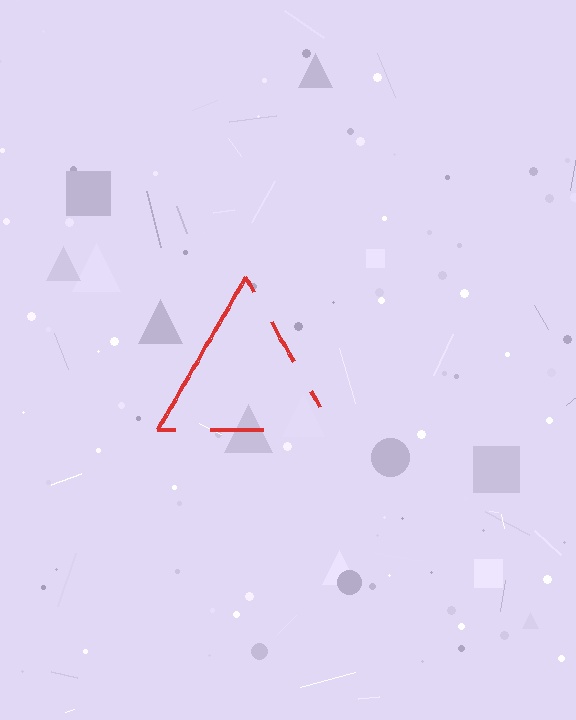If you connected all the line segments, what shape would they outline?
They would outline a triangle.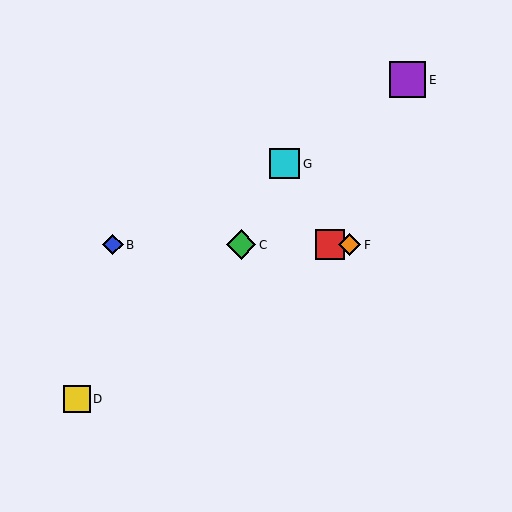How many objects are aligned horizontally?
4 objects (A, B, C, F) are aligned horizontally.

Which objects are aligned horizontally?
Objects A, B, C, F are aligned horizontally.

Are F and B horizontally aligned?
Yes, both are at y≈245.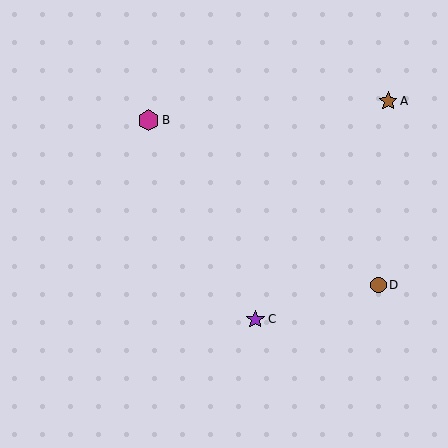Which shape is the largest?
The magenta hexagon (labeled B) is the largest.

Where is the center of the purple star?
The center of the purple star is at (255, 319).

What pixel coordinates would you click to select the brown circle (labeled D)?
Click at (379, 285) to select the brown circle D.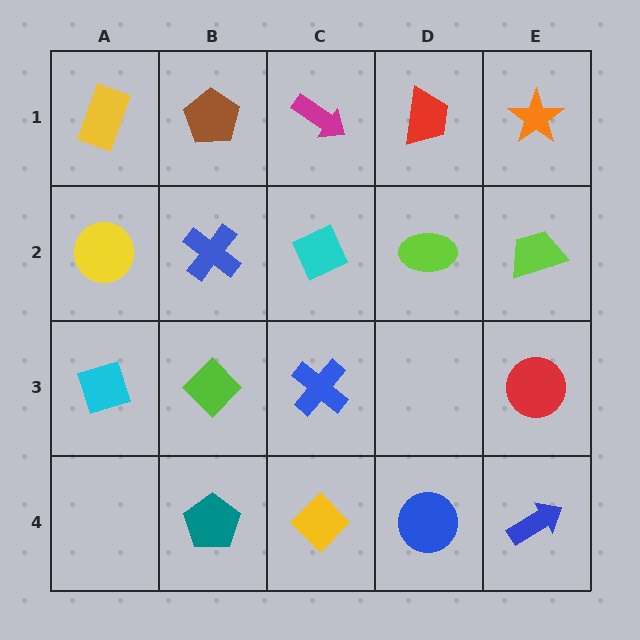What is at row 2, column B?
A blue cross.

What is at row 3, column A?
A cyan diamond.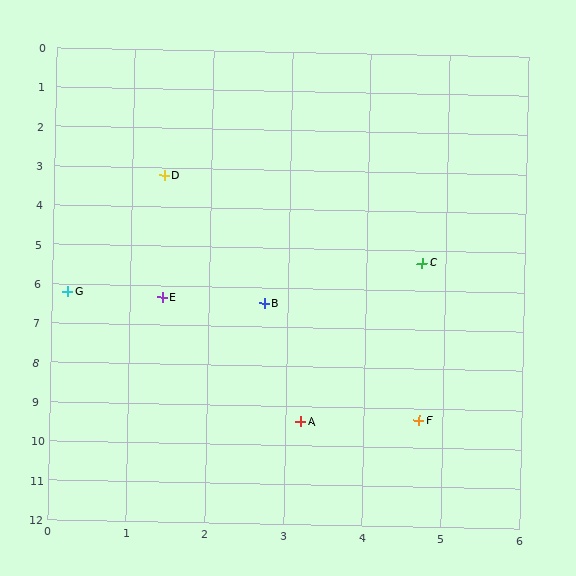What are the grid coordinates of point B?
Point B is at approximately (2.7, 6.4).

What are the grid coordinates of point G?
Point G is at approximately (0.2, 6.2).